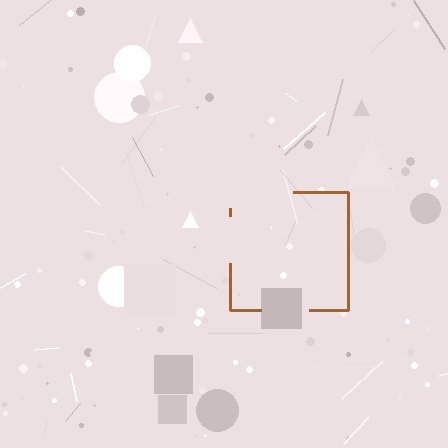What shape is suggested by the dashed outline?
The dashed outline suggests a square.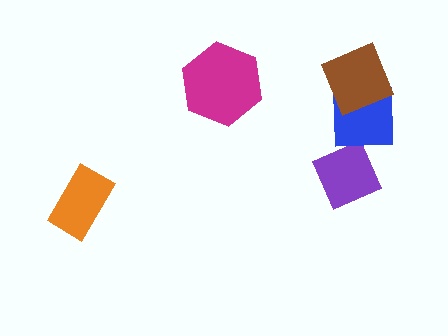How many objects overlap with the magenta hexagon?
0 objects overlap with the magenta hexagon.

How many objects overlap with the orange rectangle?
0 objects overlap with the orange rectangle.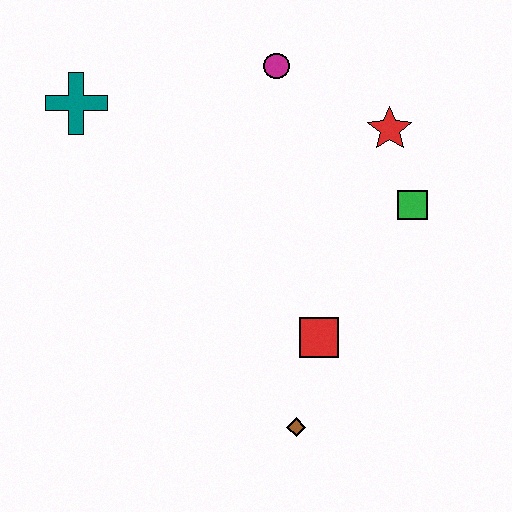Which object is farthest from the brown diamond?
The teal cross is farthest from the brown diamond.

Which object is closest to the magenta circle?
The red star is closest to the magenta circle.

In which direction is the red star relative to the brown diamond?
The red star is above the brown diamond.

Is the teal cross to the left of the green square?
Yes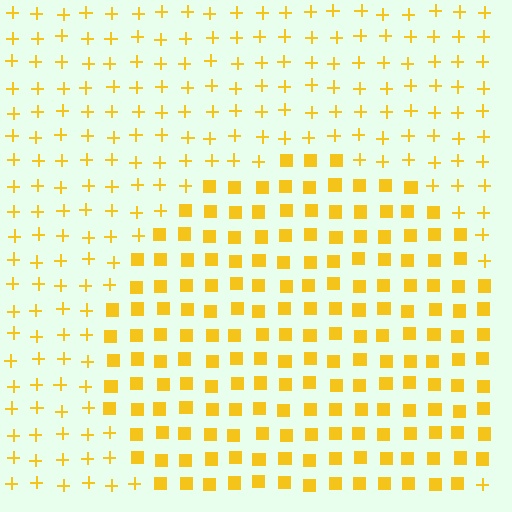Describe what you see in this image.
The image is filled with small yellow elements arranged in a uniform grid. A circle-shaped region contains squares, while the surrounding area contains plus signs. The boundary is defined purely by the change in element shape.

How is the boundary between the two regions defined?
The boundary is defined by a change in element shape: squares inside vs. plus signs outside. All elements share the same color and spacing.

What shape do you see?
I see a circle.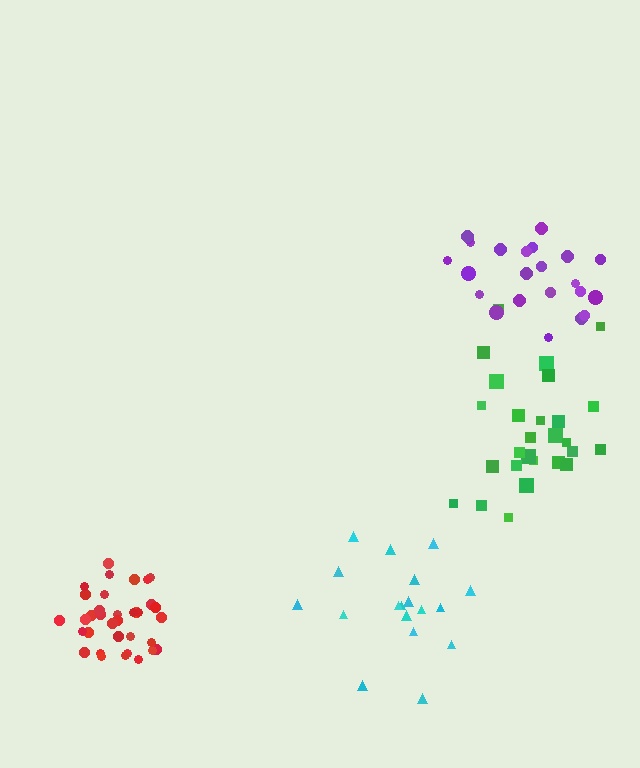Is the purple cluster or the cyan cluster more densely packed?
Cyan.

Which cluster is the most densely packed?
Red.